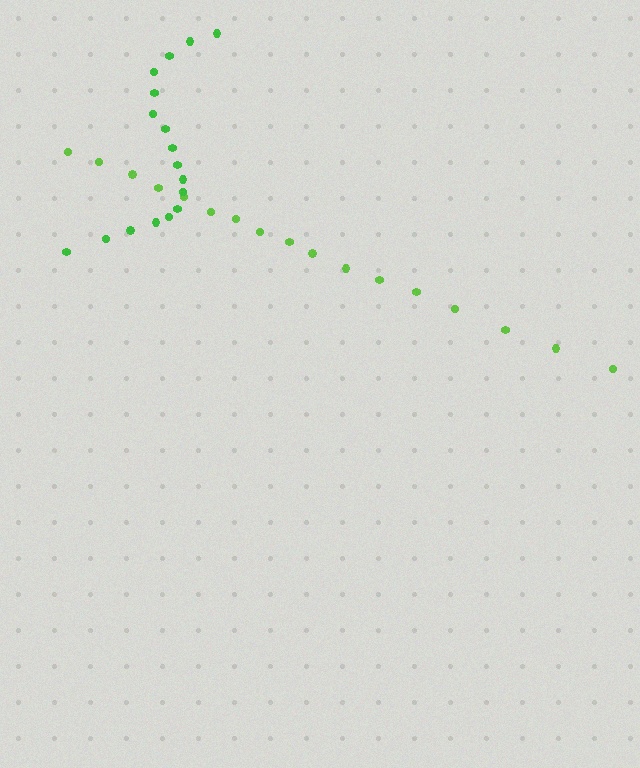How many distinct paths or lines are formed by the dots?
There are 2 distinct paths.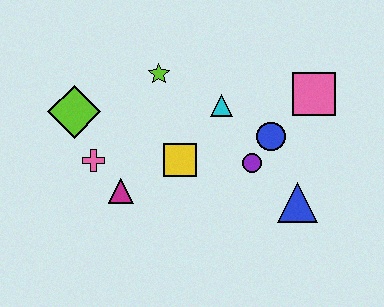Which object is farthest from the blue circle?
The lime diamond is farthest from the blue circle.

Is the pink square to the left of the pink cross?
No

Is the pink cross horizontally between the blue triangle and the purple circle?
No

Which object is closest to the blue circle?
The purple circle is closest to the blue circle.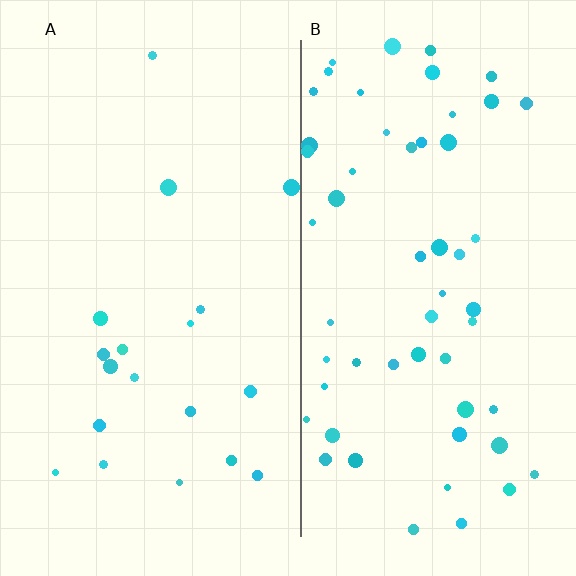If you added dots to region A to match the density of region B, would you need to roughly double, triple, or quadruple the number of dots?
Approximately triple.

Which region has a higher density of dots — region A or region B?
B (the right).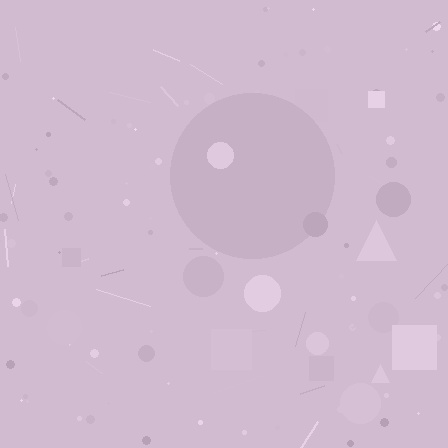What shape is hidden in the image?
A circle is hidden in the image.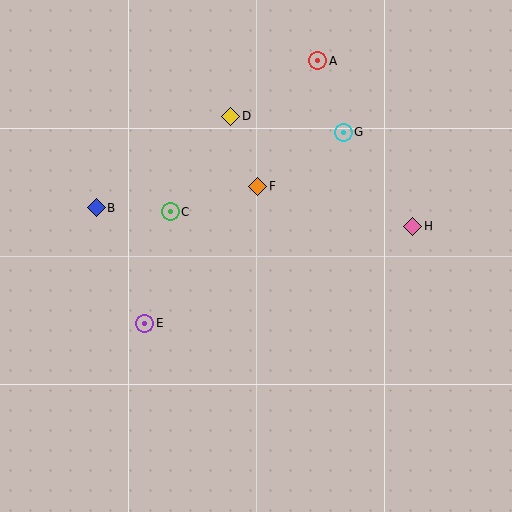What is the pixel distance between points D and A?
The distance between D and A is 103 pixels.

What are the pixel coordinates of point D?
Point D is at (231, 116).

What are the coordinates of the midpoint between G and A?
The midpoint between G and A is at (331, 96).